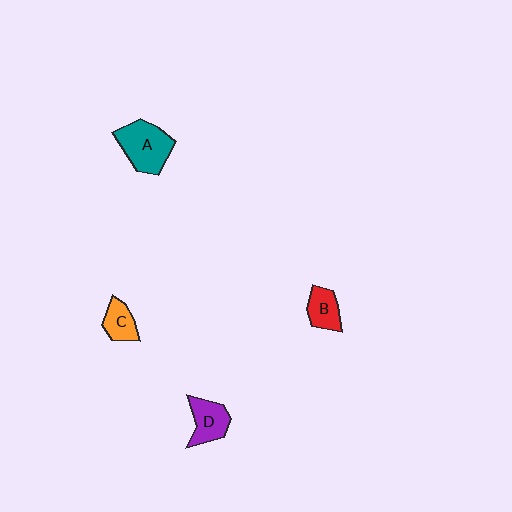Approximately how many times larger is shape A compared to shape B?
Approximately 1.8 times.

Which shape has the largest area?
Shape A (teal).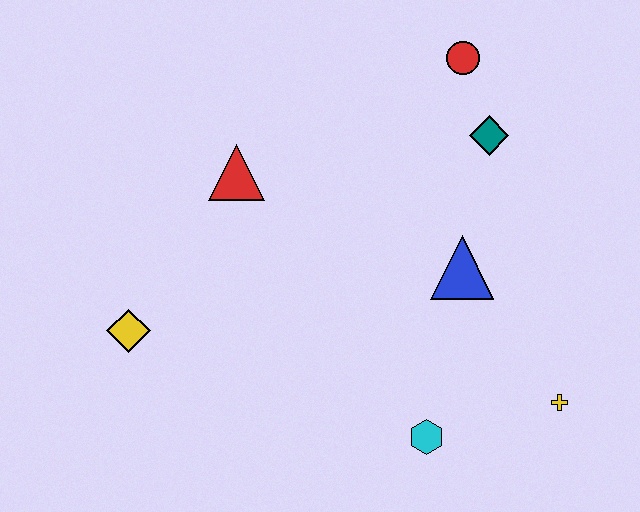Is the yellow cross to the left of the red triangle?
No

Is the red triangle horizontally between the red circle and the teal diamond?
No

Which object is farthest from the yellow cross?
The yellow diamond is farthest from the yellow cross.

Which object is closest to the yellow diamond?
The red triangle is closest to the yellow diamond.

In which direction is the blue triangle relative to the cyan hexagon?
The blue triangle is above the cyan hexagon.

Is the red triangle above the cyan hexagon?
Yes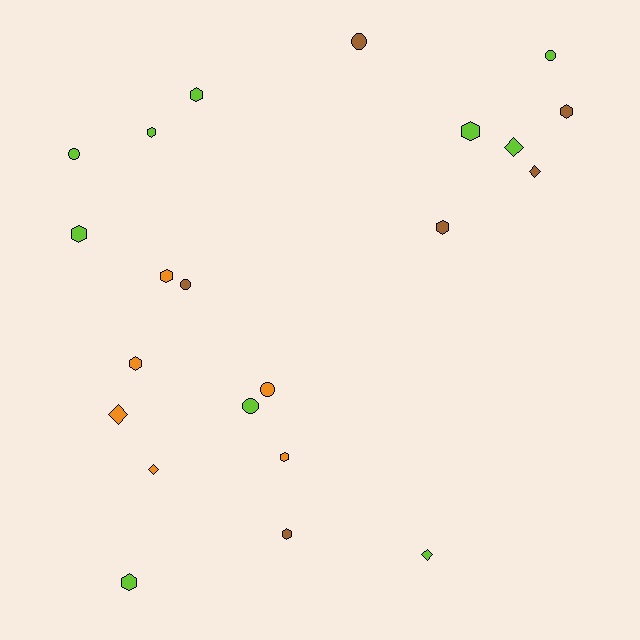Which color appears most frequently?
Lime, with 10 objects.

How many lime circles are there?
There are 3 lime circles.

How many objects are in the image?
There are 22 objects.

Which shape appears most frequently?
Hexagon, with 11 objects.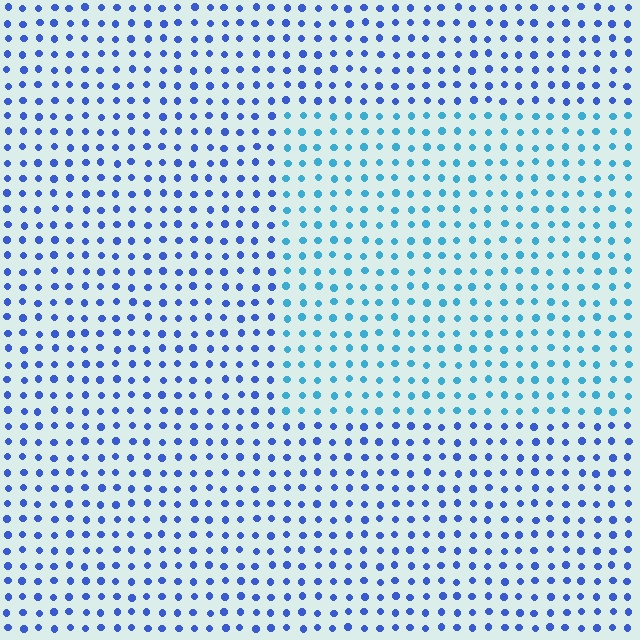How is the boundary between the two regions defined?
The boundary is defined purely by a slight shift in hue (about 33 degrees). Spacing, size, and orientation are identical on both sides.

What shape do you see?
I see a rectangle.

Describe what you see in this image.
The image is filled with small blue elements in a uniform arrangement. A rectangle-shaped region is visible where the elements are tinted to a slightly different hue, forming a subtle color boundary.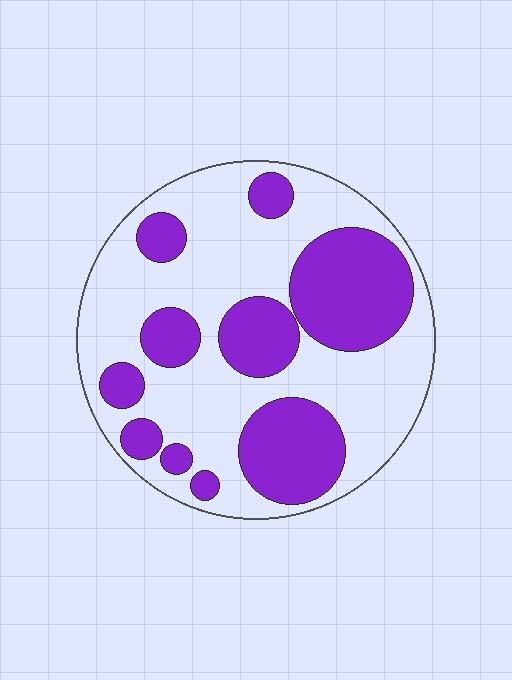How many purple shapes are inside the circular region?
10.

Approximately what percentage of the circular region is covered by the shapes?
Approximately 35%.